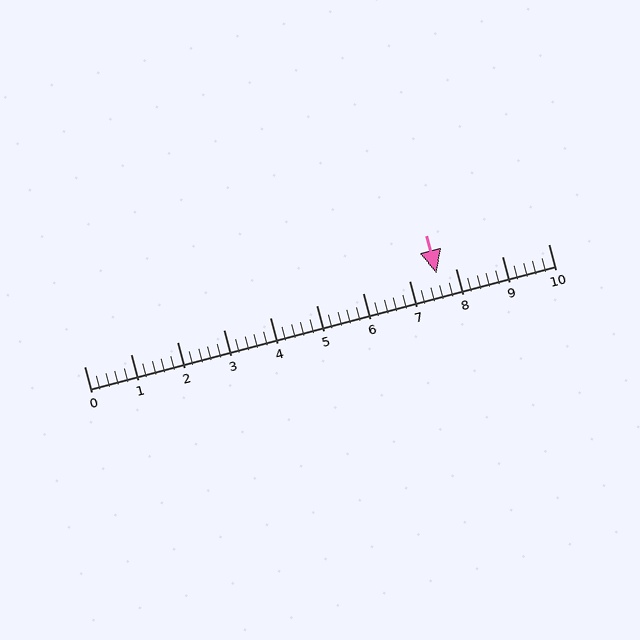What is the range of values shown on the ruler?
The ruler shows values from 0 to 10.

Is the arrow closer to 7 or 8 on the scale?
The arrow is closer to 8.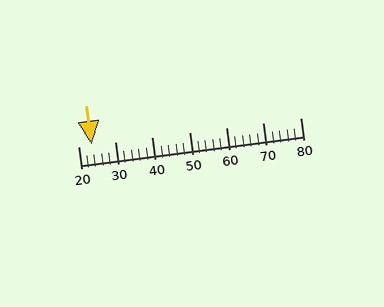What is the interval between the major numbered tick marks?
The major tick marks are spaced 10 units apart.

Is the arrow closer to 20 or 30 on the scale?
The arrow is closer to 20.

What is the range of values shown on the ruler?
The ruler shows values from 20 to 80.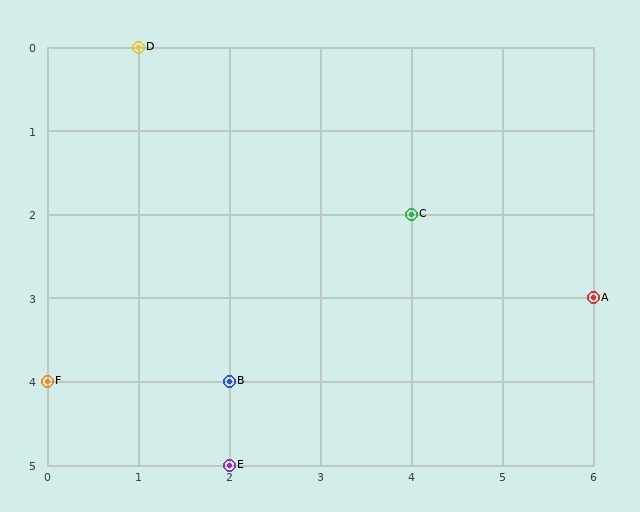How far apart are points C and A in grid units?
Points C and A are 2 columns and 1 row apart (about 2.2 grid units diagonally).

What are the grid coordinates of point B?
Point B is at grid coordinates (2, 4).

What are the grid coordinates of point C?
Point C is at grid coordinates (4, 2).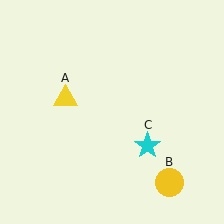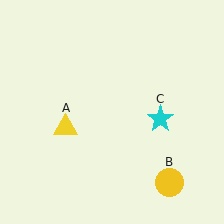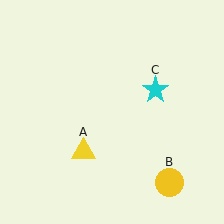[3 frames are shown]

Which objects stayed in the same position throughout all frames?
Yellow circle (object B) remained stationary.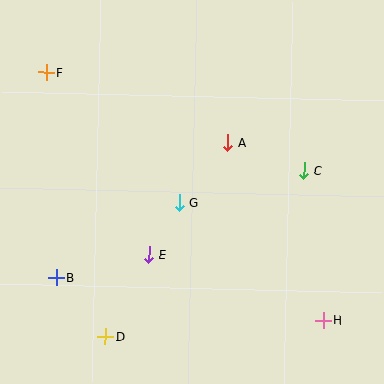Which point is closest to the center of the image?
Point G at (179, 202) is closest to the center.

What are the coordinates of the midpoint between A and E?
The midpoint between A and E is at (188, 199).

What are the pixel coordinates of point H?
Point H is at (323, 321).